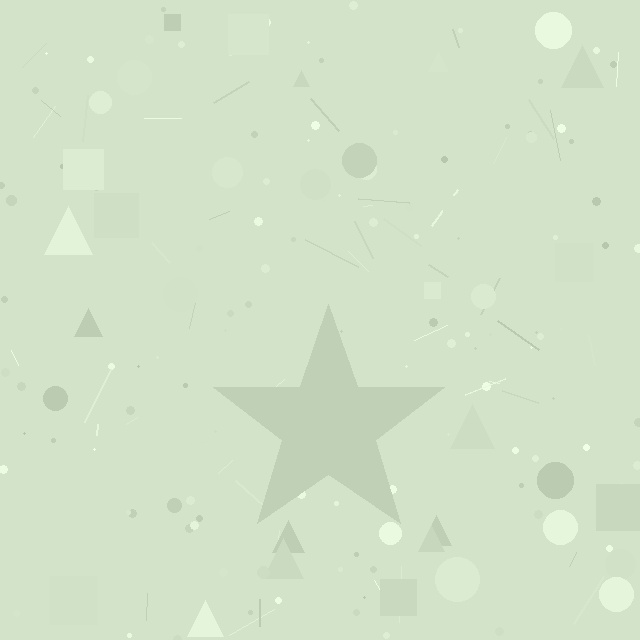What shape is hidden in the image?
A star is hidden in the image.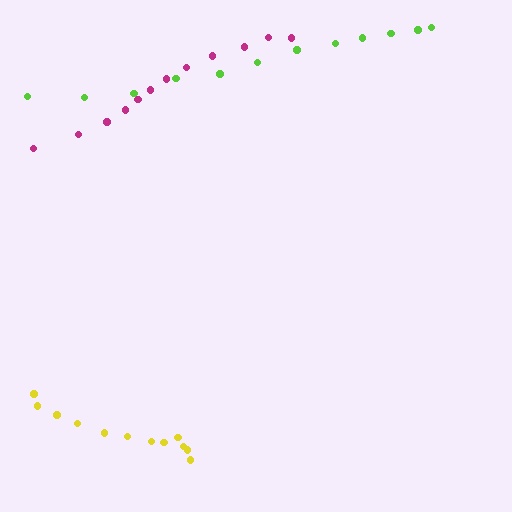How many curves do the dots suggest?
There are 3 distinct paths.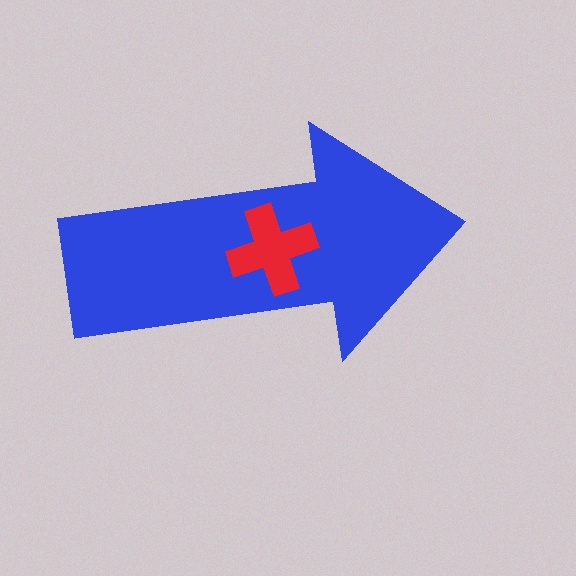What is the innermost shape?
The red cross.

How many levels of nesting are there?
2.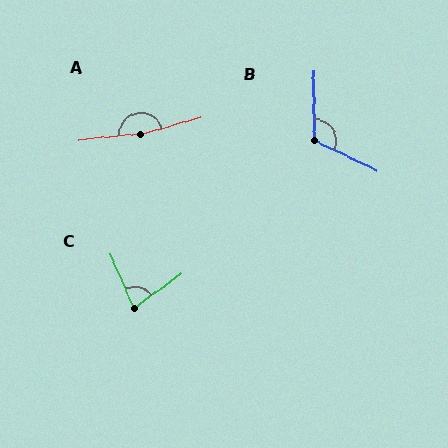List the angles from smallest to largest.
C (78°), B (116°), A (169°).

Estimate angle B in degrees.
Approximately 116 degrees.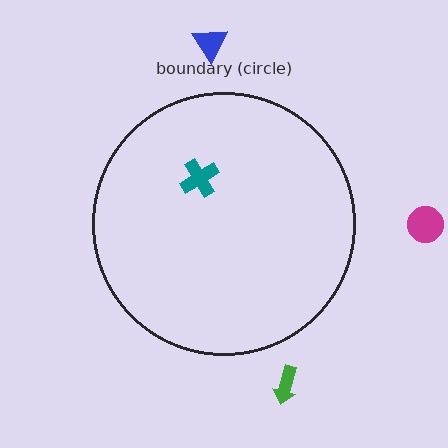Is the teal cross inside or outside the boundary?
Inside.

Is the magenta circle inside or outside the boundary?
Outside.